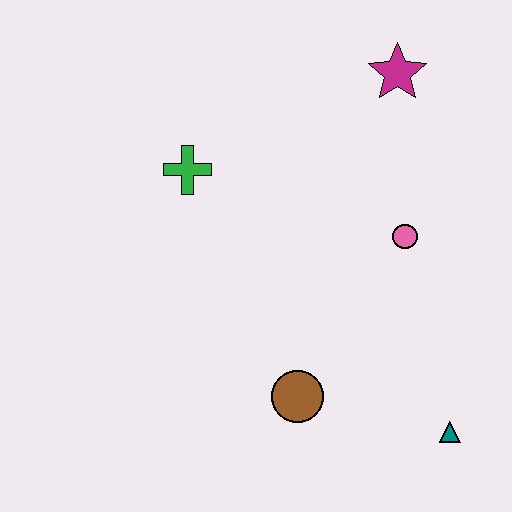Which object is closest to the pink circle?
The magenta star is closest to the pink circle.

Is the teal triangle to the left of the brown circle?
No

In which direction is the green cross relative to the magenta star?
The green cross is to the left of the magenta star.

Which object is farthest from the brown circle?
The magenta star is farthest from the brown circle.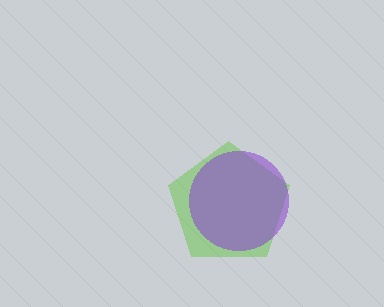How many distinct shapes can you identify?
There are 2 distinct shapes: a lime pentagon, a purple circle.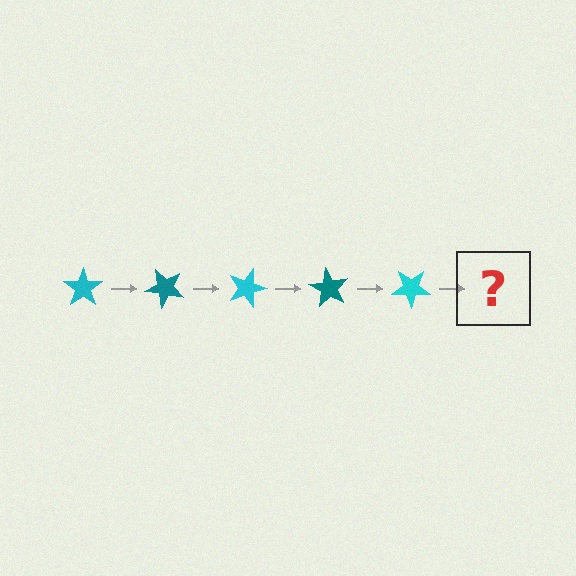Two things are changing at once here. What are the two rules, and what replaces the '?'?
The two rules are that it rotates 45 degrees each step and the color cycles through cyan and teal. The '?' should be a teal star, rotated 225 degrees from the start.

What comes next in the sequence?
The next element should be a teal star, rotated 225 degrees from the start.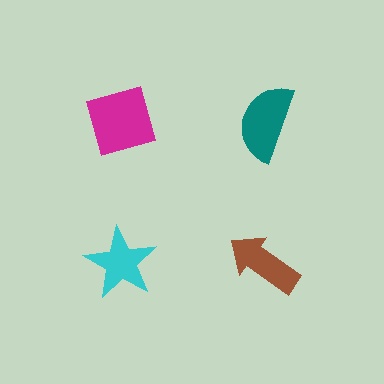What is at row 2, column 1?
A cyan star.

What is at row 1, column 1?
A magenta diamond.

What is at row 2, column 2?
A brown arrow.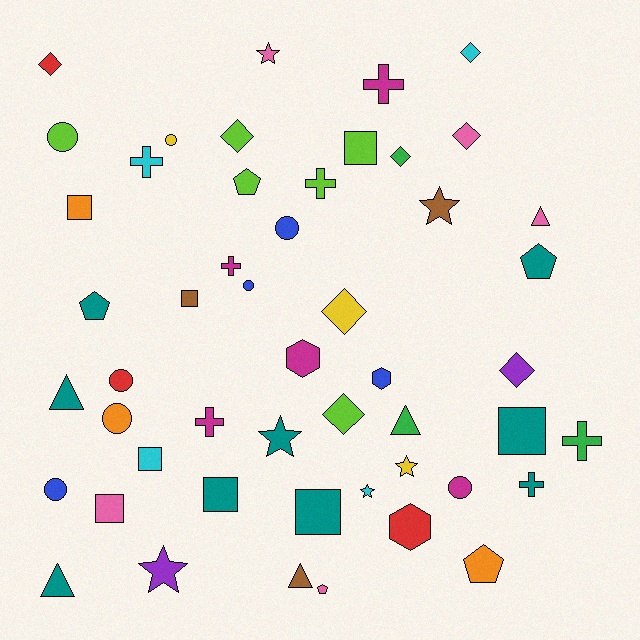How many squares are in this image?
There are 8 squares.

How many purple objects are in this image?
There are 2 purple objects.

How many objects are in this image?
There are 50 objects.